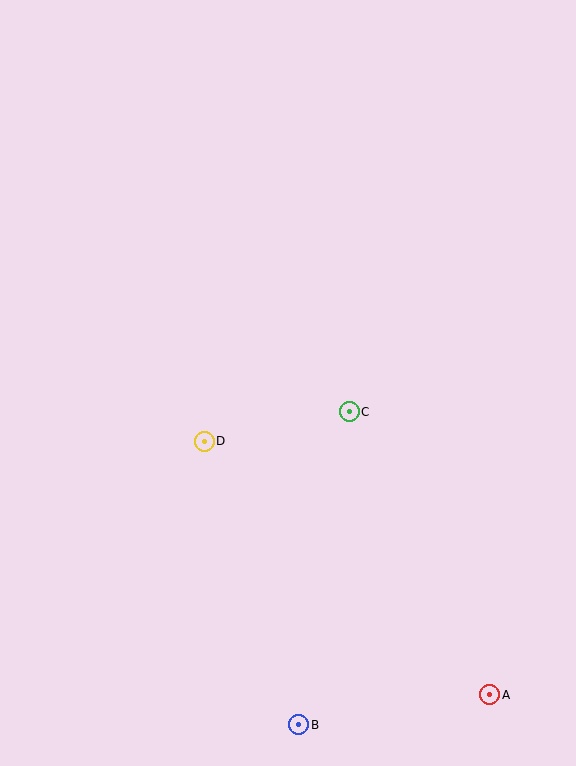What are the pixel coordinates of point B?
Point B is at (299, 725).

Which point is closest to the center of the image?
Point C at (349, 412) is closest to the center.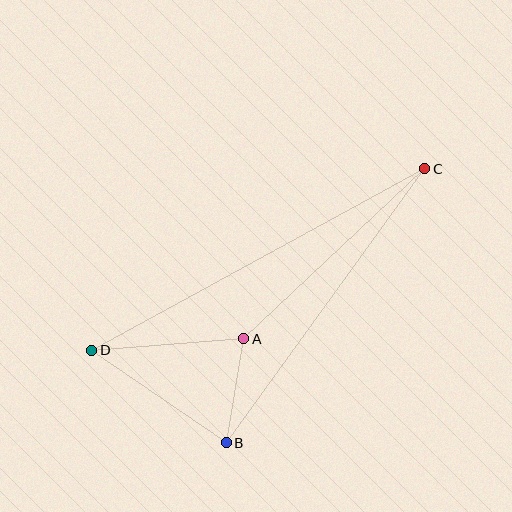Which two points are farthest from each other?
Points C and D are farthest from each other.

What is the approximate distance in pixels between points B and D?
The distance between B and D is approximately 163 pixels.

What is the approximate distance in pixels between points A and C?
The distance between A and C is approximately 248 pixels.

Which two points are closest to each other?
Points A and B are closest to each other.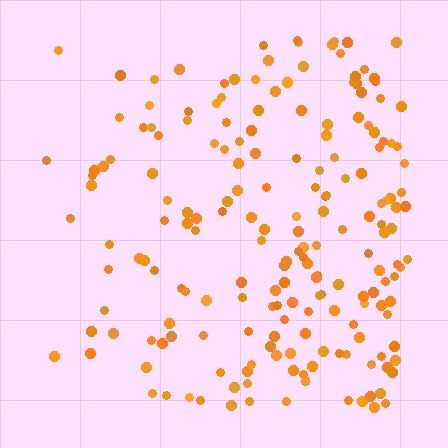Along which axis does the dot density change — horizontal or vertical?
Horizontal.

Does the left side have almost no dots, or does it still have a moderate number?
Still a moderate number, just noticeably fewer than the right.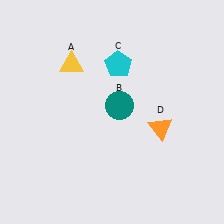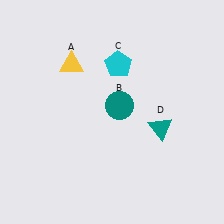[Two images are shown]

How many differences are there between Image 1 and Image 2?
There is 1 difference between the two images.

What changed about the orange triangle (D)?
In Image 1, D is orange. In Image 2, it changed to teal.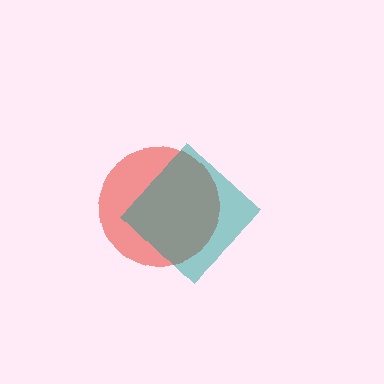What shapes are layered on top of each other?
The layered shapes are: a red circle, a teal diamond.